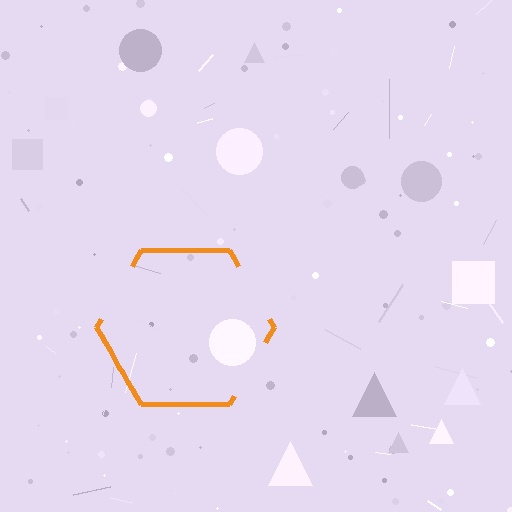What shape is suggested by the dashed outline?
The dashed outline suggests a hexagon.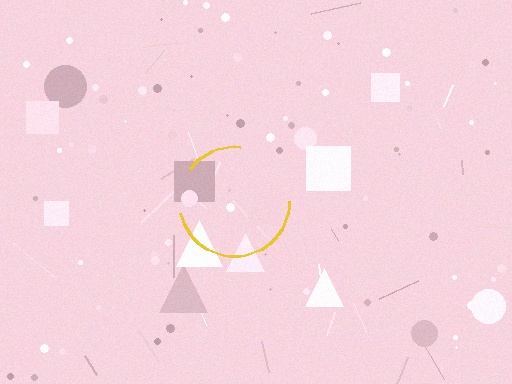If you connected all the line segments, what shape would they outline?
They would outline a circle.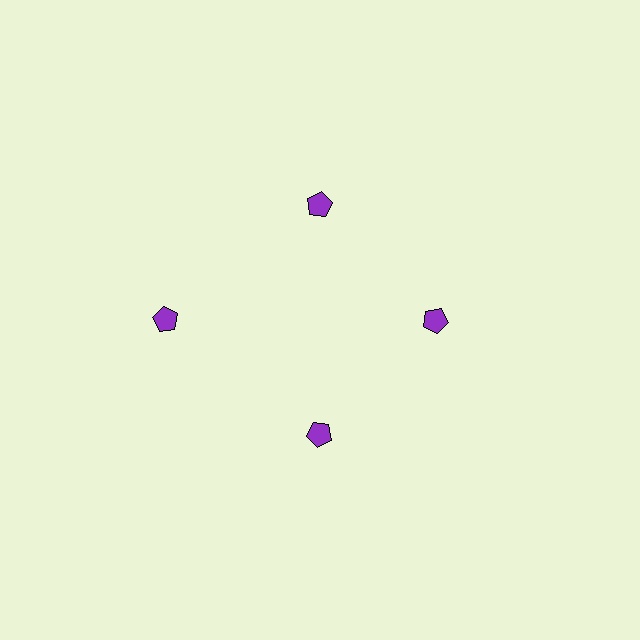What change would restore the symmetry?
The symmetry would be restored by moving it inward, back onto the ring so that all 4 pentagons sit at equal angles and equal distance from the center.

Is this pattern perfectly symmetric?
No. The 4 purple pentagons are arranged in a ring, but one element near the 9 o'clock position is pushed outward from the center, breaking the 4-fold rotational symmetry.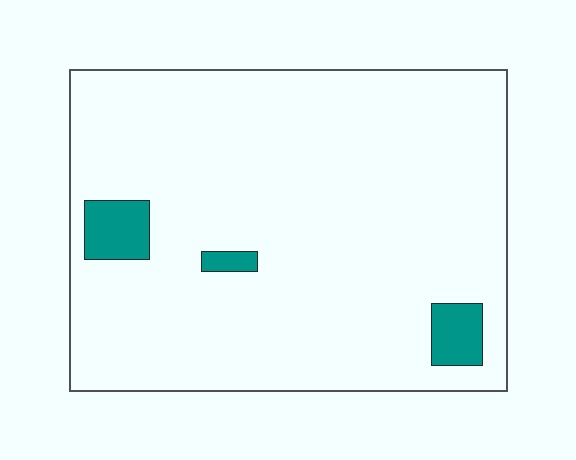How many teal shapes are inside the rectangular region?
3.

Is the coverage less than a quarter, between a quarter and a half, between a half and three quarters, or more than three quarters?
Less than a quarter.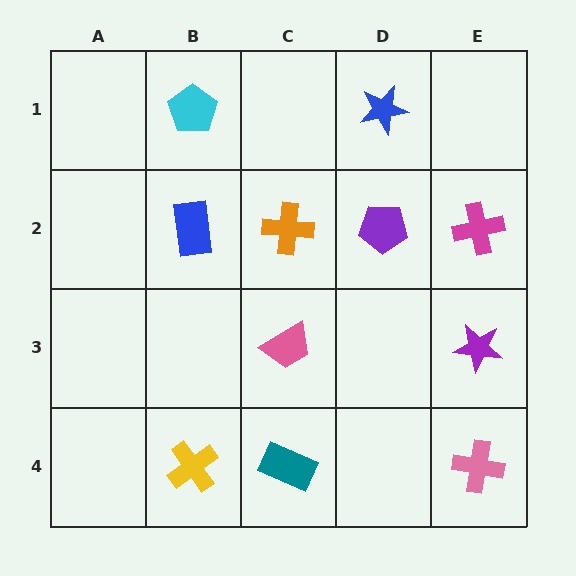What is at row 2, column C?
An orange cross.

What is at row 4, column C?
A teal rectangle.